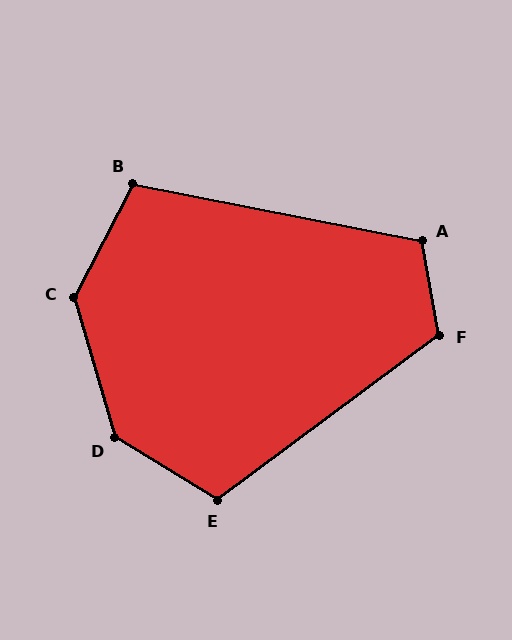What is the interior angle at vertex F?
Approximately 116 degrees (obtuse).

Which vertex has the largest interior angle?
D, at approximately 137 degrees.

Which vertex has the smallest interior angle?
B, at approximately 106 degrees.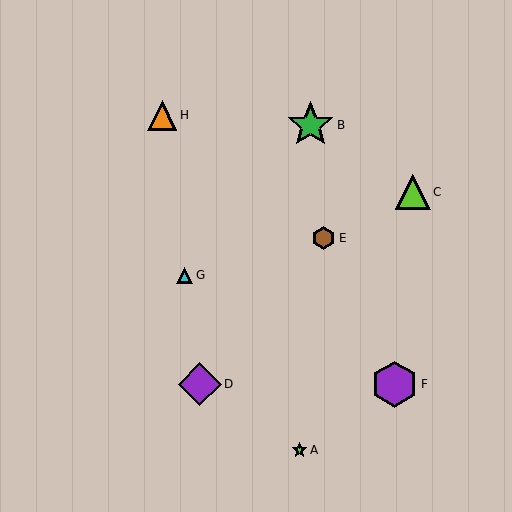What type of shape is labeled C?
Shape C is a lime triangle.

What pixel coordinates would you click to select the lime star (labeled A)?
Click at (300, 450) to select the lime star A.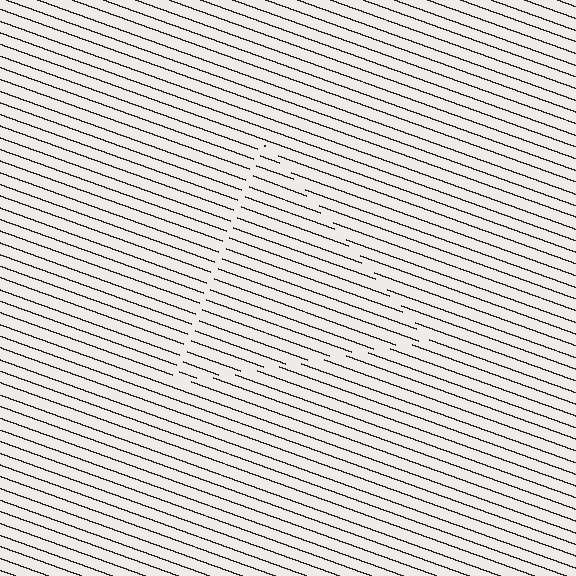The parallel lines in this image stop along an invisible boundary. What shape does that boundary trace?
An illusory triangle. The interior of the shape contains the same grating, shifted by half a period — the contour is defined by the phase discontinuity where line-ends from the inner and outer gratings abut.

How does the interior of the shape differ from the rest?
The interior of the shape contains the same grating, shifted by half a period — the contour is defined by the phase discontinuity where line-ends from the inner and outer gratings abut.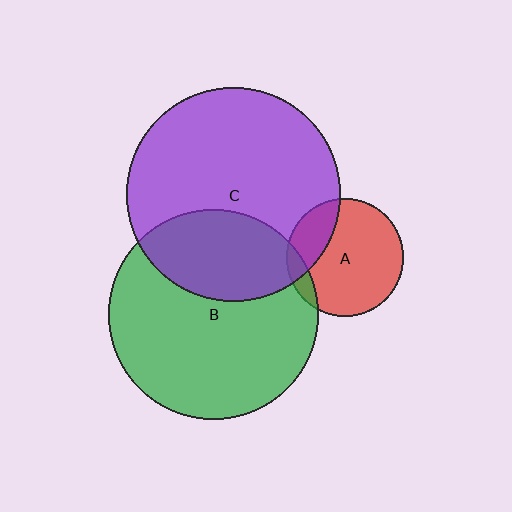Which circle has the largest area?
Circle C (purple).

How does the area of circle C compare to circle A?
Approximately 3.3 times.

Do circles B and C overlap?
Yes.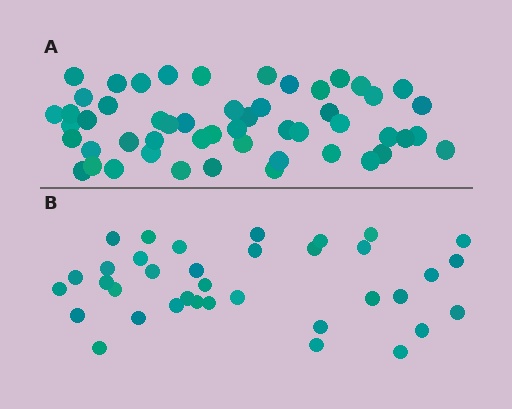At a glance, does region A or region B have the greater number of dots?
Region A (the top region) has more dots.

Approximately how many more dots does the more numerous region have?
Region A has approximately 15 more dots than region B.